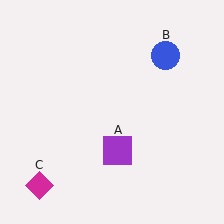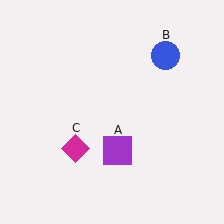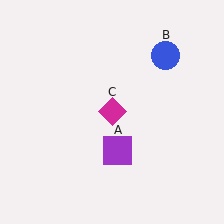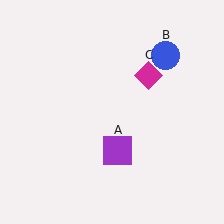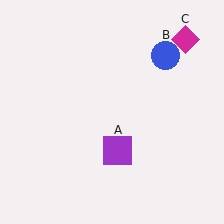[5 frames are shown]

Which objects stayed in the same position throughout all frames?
Purple square (object A) and blue circle (object B) remained stationary.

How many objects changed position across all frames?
1 object changed position: magenta diamond (object C).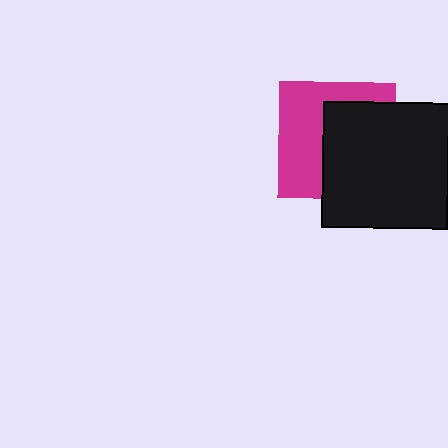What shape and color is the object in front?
The object in front is a black square.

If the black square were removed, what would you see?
You would see the complete magenta square.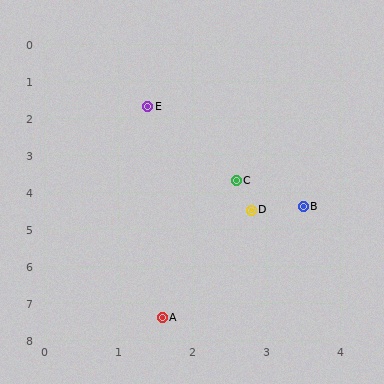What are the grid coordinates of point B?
Point B is at approximately (3.5, 4.4).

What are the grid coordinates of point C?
Point C is at approximately (2.6, 3.7).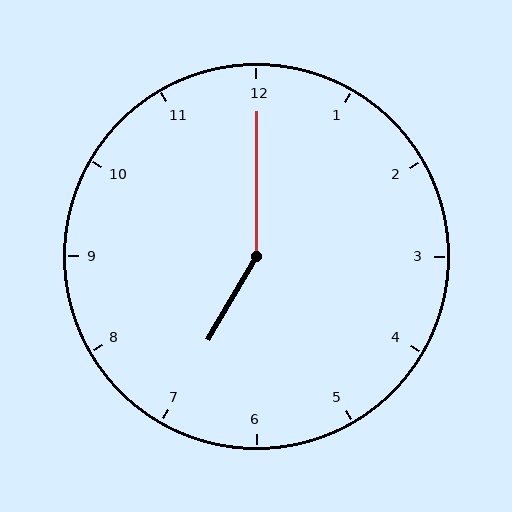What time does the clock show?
7:00.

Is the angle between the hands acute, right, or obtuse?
It is obtuse.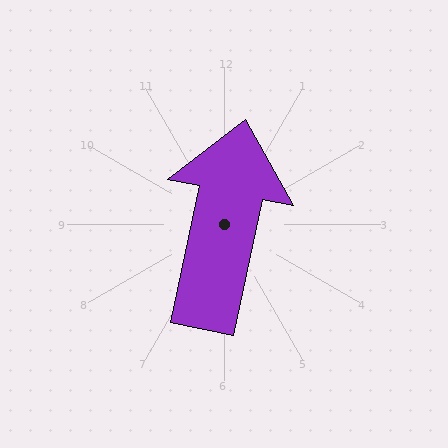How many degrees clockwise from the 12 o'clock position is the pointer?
Approximately 12 degrees.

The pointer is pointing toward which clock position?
Roughly 12 o'clock.